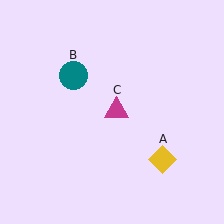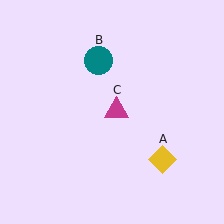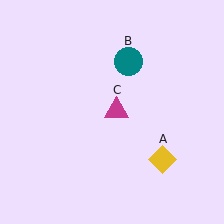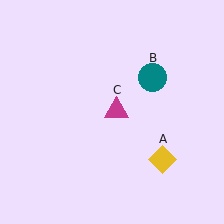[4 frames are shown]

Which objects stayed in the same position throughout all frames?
Yellow diamond (object A) and magenta triangle (object C) remained stationary.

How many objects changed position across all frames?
1 object changed position: teal circle (object B).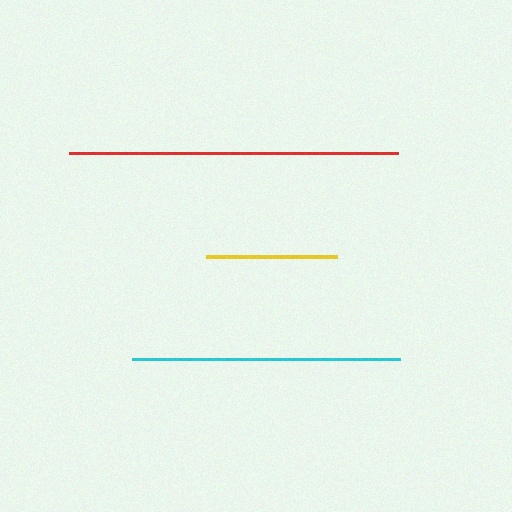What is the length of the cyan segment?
The cyan segment is approximately 268 pixels long.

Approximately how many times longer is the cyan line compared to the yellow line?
The cyan line is approximately 2.0 times the length of the yellow line.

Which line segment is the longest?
The red line is the longest at approximately 329 pixels.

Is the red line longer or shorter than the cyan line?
The red line is longer than the cyan line.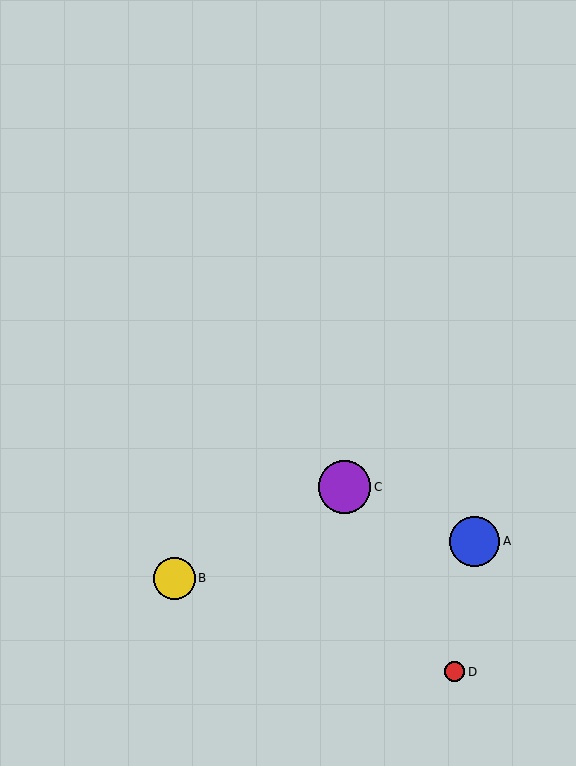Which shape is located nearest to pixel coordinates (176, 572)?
The yellow circle (labeled B) at (174, 578) is nearest to that location.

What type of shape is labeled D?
Shape D is a red circle.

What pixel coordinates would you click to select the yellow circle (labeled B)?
Click at (174, 578) to select the yellow circle B.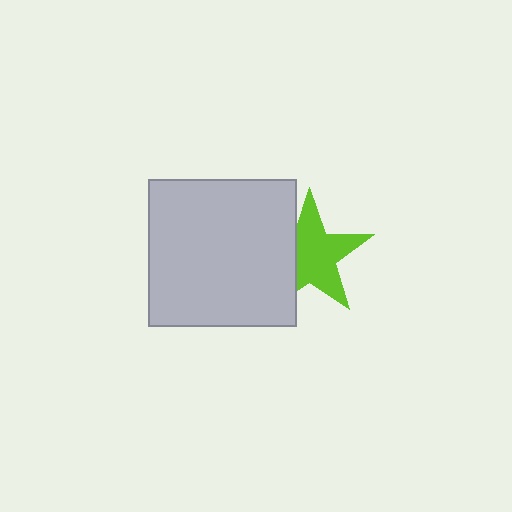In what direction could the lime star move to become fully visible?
The lime star could move right. That would shift it out from behind the light gray square entirely.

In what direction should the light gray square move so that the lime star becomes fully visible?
The light gray square should move left. That is the shortest direction to clear the overlap and leave the lime star fully visible.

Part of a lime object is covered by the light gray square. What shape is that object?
It is a star.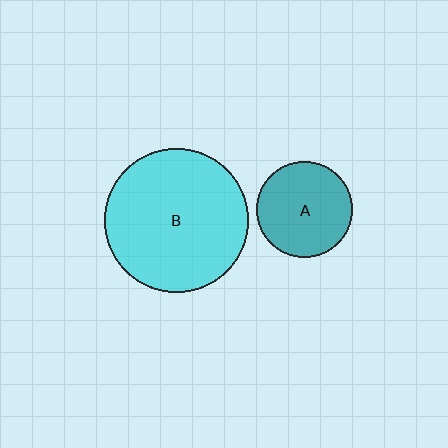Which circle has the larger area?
Circle B (cyan).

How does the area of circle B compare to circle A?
Approximately 2.2 times.